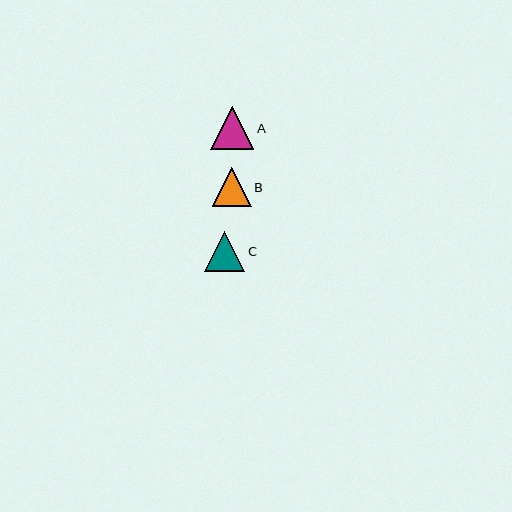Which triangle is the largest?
Triangle A is the largest with a size of approximately 43 pixels.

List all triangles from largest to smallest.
From largest to smallest: A, C, B.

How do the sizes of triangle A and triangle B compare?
Triangle A and triangle B are approximately the same size.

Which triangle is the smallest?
Triangle B is the smallest with a size of approximately 39 pixels.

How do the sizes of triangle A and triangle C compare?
Triangle A and triangle C are approximately the same size.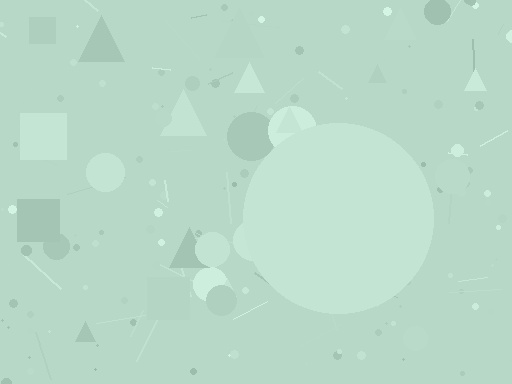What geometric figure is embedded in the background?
A circle is embedded in the background.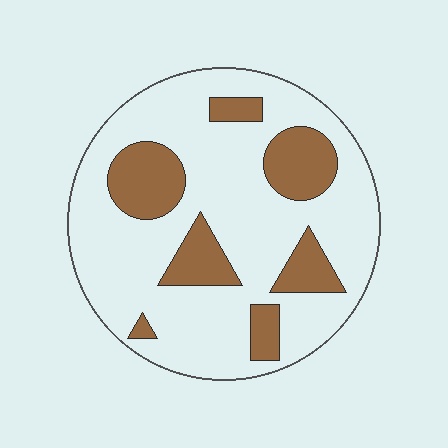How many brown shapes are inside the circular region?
7.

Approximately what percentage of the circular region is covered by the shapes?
Approximately 25%.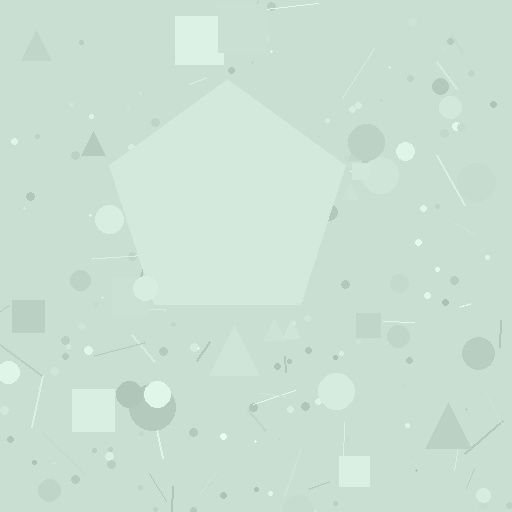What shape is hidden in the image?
A pentagon is hidden in the image.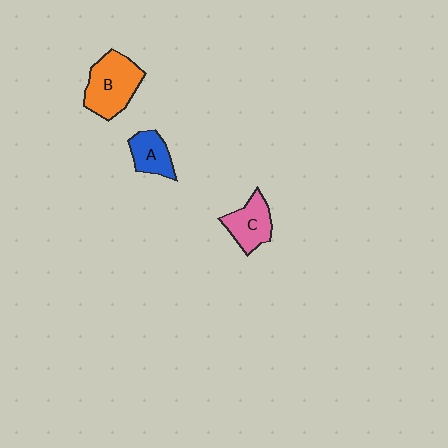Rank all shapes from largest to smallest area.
From largest to smallest: B (orange), C (pink), A (blue).